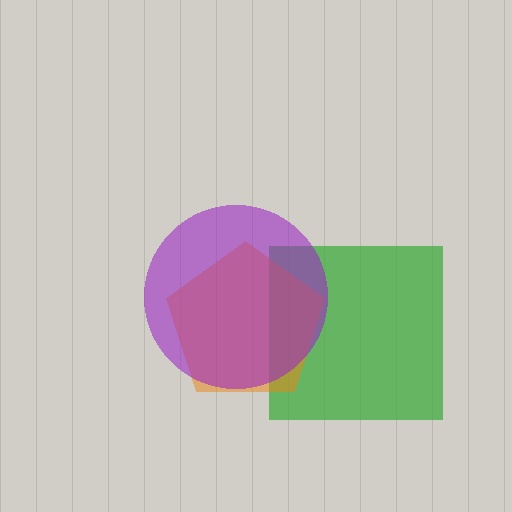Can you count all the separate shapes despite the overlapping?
Yes, there are 3 separate shapes.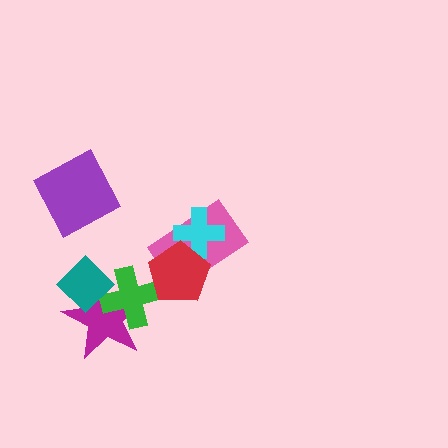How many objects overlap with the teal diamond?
2 objects overlap with the teal diamond.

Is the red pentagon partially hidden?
No, no other shape covers it.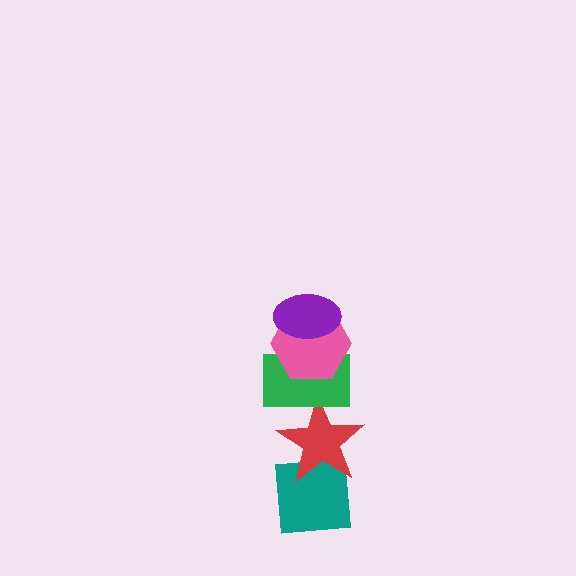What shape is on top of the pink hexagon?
The purple ellipse is on top of the pink hexagon.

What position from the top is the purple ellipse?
The purple ellipse is 1st from the top.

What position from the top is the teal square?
The teal square is 5th from the top.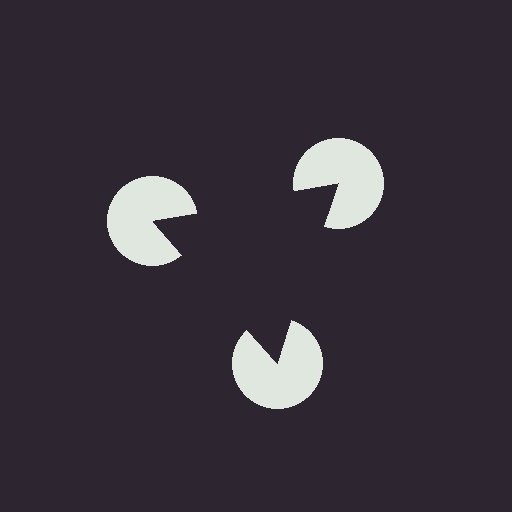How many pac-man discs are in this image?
There are 3 — one at each vertex of the illusory triangle.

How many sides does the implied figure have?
3 sides.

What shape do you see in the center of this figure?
An illusory triangle — its edges are inferred from the aligned wedge cuts in the pac-man discs, not physically drawn.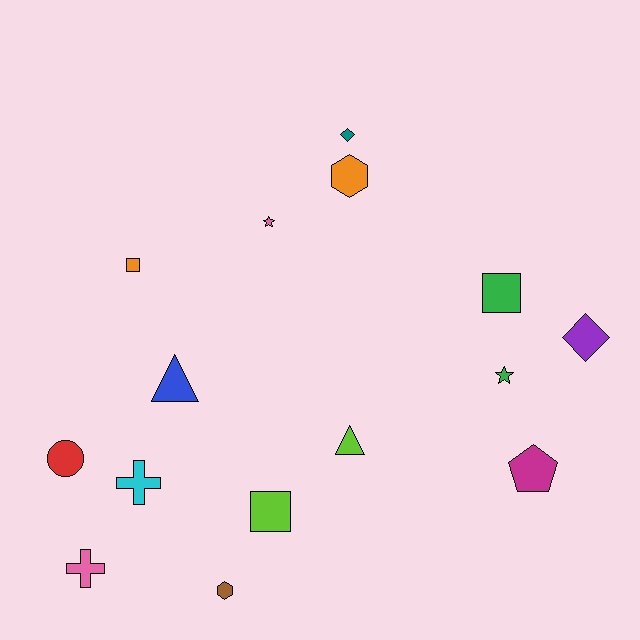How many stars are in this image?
There are 2 stars.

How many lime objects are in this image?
There are 2 lime objects.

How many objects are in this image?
There are 15 objects.